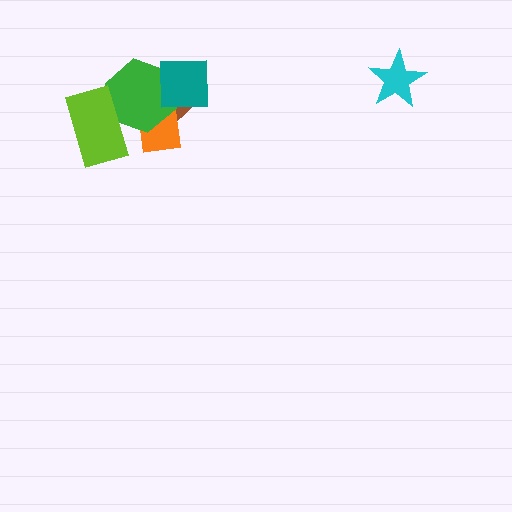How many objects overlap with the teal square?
3 objects overlap with the teal square.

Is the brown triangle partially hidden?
Yes, it is partially covered by another shape.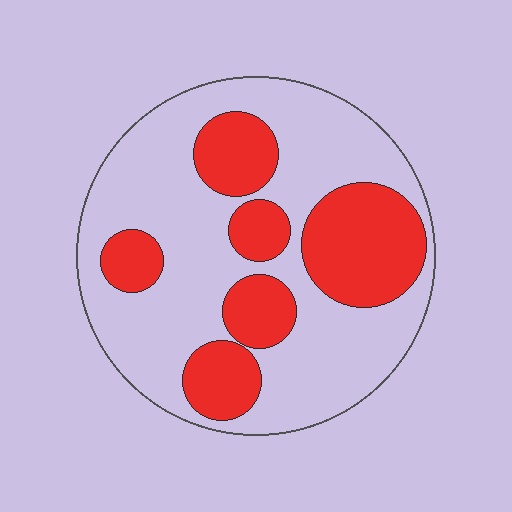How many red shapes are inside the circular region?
6.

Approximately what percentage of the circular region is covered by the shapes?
Approximately 35%.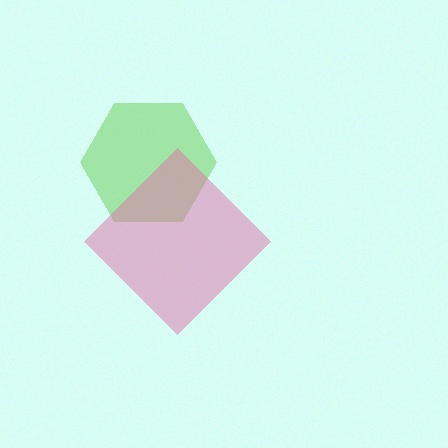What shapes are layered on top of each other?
The layered shapes are: a lime hexagon, a pink diamond.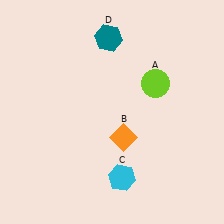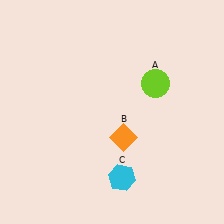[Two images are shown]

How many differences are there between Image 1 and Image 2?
There is 1 difference between the two images.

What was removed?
The teal hexagon (D) was removed in Image 2.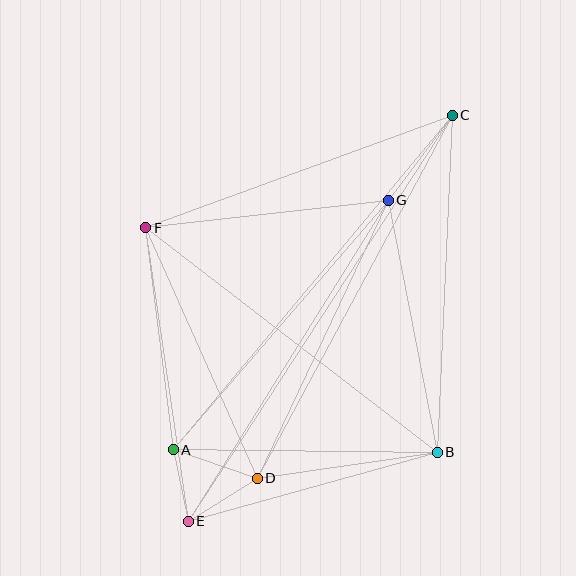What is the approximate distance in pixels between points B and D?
The distance between B and D is approximately 182 pixels.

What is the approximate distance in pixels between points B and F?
The distance between B and F is approximately 368 pixels.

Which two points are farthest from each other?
Points C and E are farthest from each other.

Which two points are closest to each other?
Points A and E are closest to each other.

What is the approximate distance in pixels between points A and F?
The distance between A and F is approximately 224 pixels.